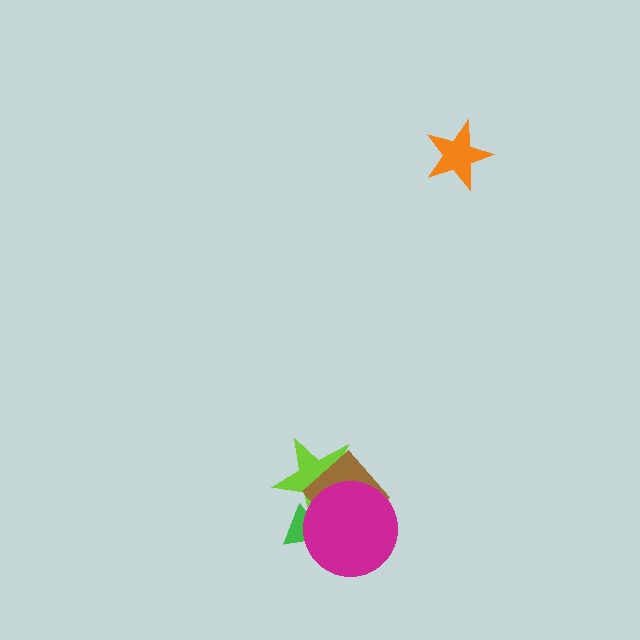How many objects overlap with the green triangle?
3 objects overlap with the green triangle.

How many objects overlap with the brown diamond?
3 objects overlap with the brown diamond.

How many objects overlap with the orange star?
0 objects overlap with the orange star.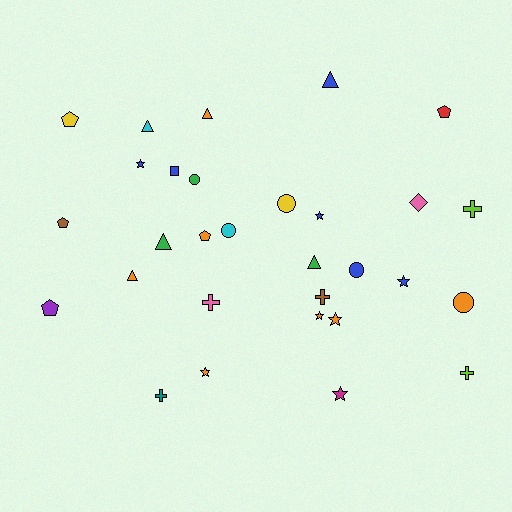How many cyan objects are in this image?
There are 2 cyan objects.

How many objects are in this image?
There are 30 objects.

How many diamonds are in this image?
There is 1 diamond.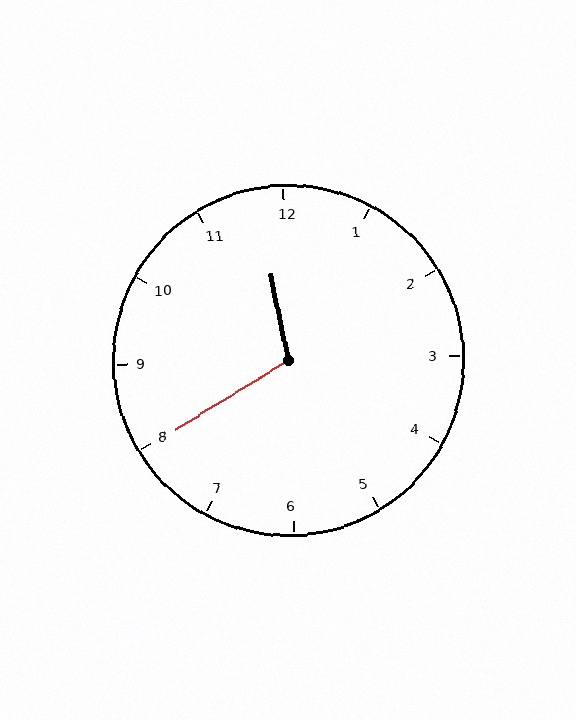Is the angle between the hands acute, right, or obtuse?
It is obtuse.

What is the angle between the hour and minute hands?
Approximately 110 degrees.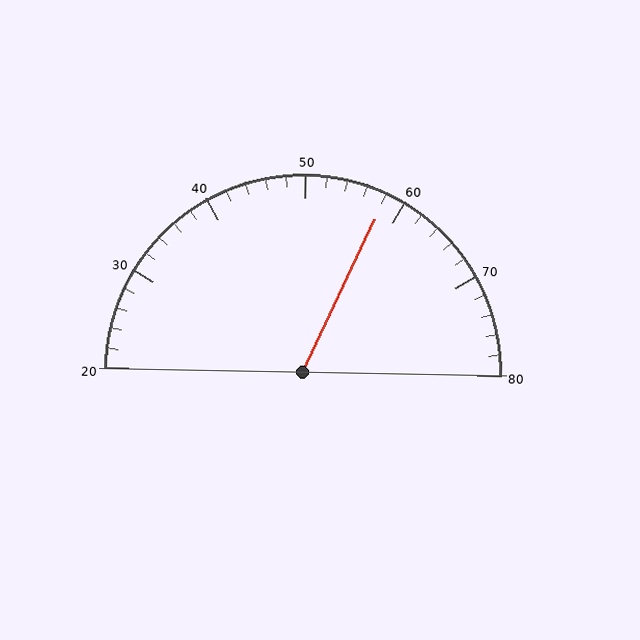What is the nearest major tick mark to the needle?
The nearest major tick mark is 60.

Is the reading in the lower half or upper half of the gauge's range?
The reading is in the upper half of the range (20 to 80).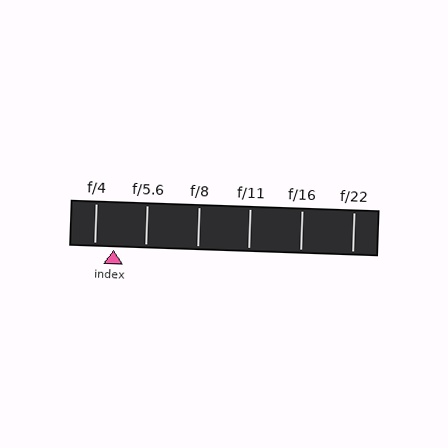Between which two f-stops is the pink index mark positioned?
The index mark is between f/4 and f/5.6.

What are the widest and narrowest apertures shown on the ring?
The widest aperture shown is f/4 and the narrowest is f/22.